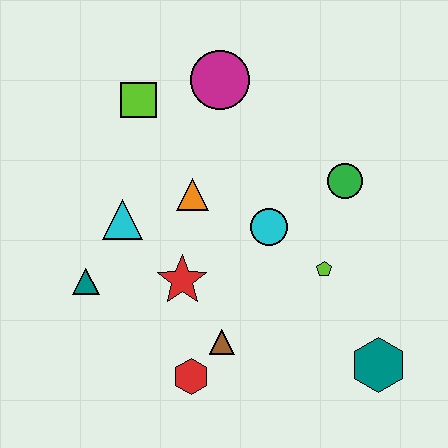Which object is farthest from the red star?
The teal hexagon is farthest from the red star.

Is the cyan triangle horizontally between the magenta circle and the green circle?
No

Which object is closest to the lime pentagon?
The cyan circle is closest to the lime pentagon.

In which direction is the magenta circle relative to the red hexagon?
The magenta circle is above the red hexagon.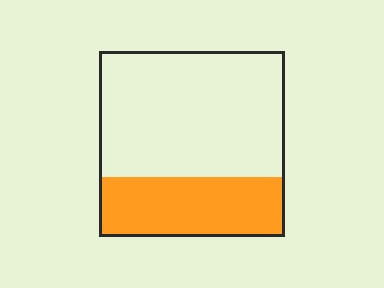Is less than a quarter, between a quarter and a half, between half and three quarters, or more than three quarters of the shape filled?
Between a quarter and a half.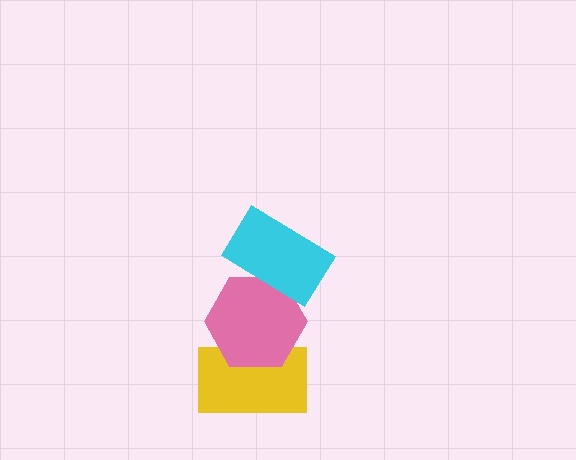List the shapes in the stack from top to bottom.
From top to bottom: the cyan rectangle, the pink hexagon, the yellow rectangle.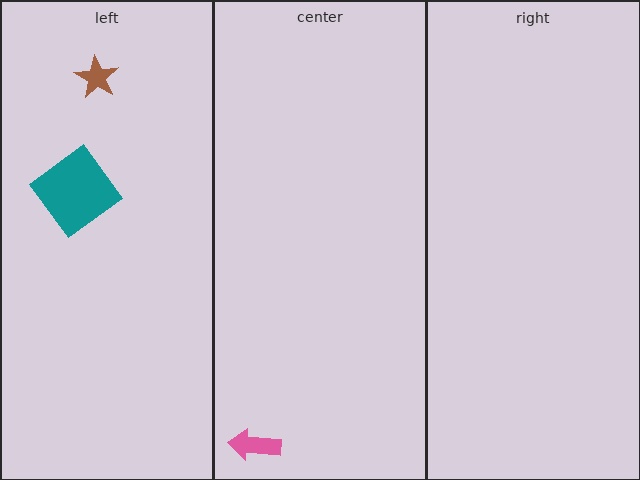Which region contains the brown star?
The left region.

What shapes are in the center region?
The pink arrow.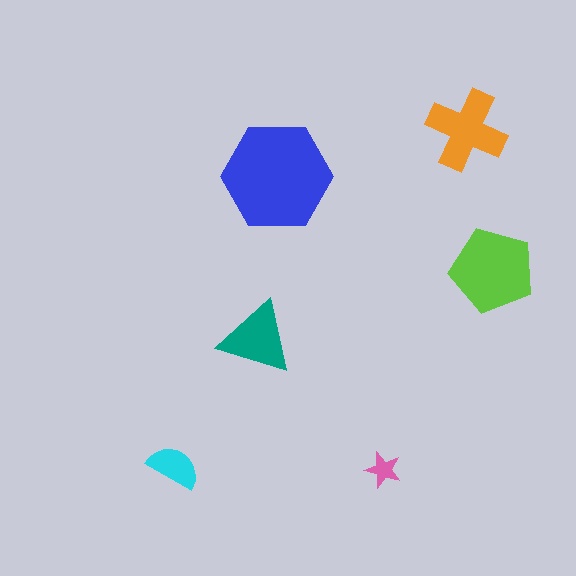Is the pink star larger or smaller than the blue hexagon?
Smaller.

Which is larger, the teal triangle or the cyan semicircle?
The teal triangle.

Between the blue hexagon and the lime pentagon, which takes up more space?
The blue hexagon.